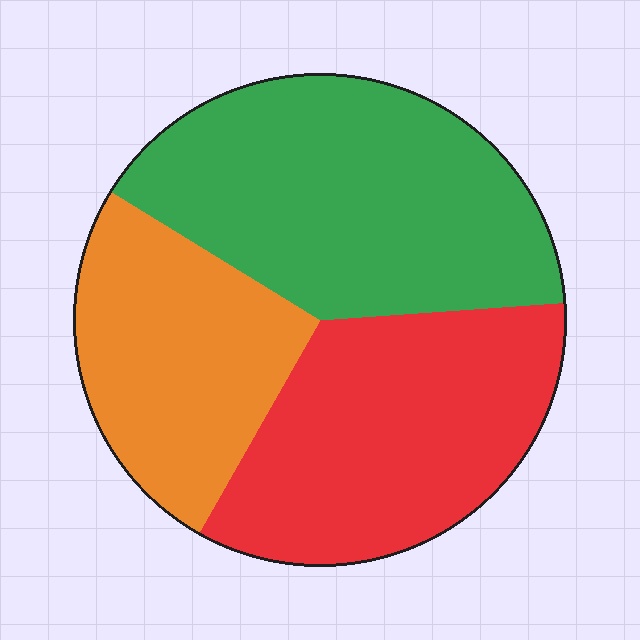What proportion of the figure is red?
Red takes up about one third (1/3) of the figure.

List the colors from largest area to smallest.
From largest to smallest: green, red, orange.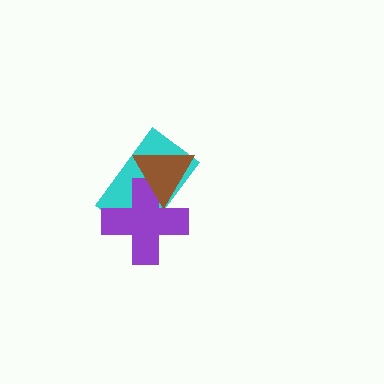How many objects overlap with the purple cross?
2 objects overlap with the purple cross.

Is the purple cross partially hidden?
Yes, it is partially covered by another shape.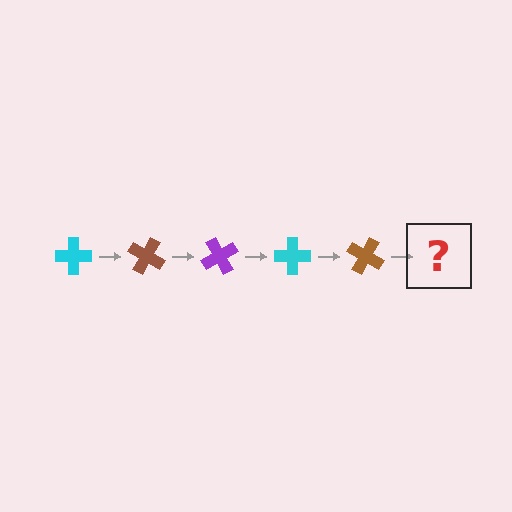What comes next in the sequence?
The next element should be a purple cross, rotated 150 degrees from the start.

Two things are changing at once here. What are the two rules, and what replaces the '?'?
The two rules are that it rotates 30 degrees each step and the color cycles through cyan, brown, and purple. The '?' should be a purple cross, rotated 150 degrees from the start.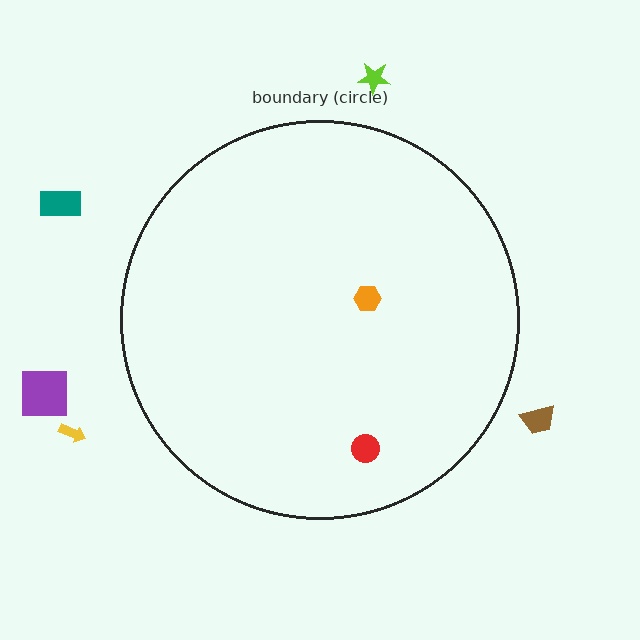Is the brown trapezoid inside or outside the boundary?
Outside.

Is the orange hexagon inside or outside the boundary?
Inside.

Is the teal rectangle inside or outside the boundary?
Outside.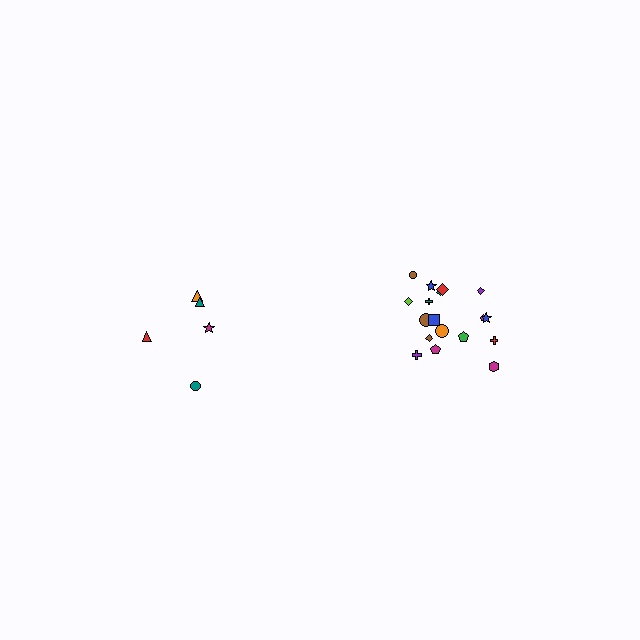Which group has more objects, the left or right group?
The right group.